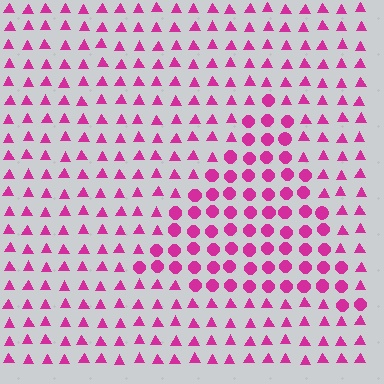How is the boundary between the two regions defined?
The boundary is defined by a change in element shape: circles inside vs. triangles outside. All elements share the same color and spacing.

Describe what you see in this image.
The image is filled with small magenta elements arranged in a uniform grid. A triangle-shaped region contains circles, while the surrounding area contains triangles. The boundary is defined purely by the change in element shape.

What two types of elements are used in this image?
The image uses circles inside the triangle region and triangles outside it.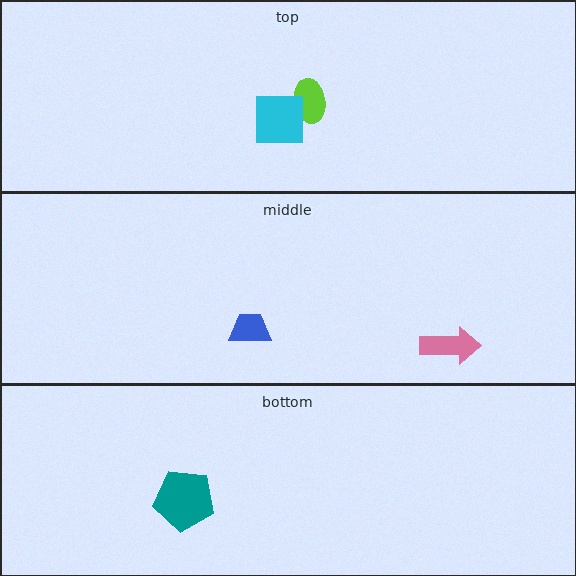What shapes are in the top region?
The lime ellipse, the cyan square.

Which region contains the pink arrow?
The middle region.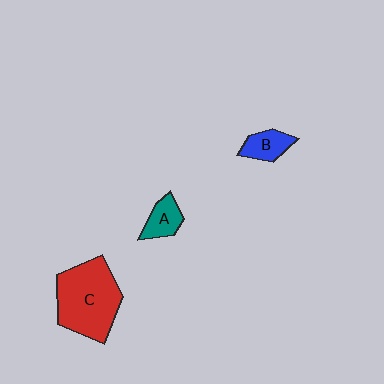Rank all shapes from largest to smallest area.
From largest to smallest: C (red), B (blue), A (teal).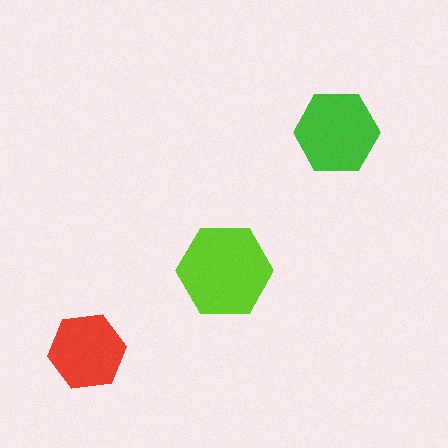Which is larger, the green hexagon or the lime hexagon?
The lime one.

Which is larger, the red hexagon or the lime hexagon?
The lime one.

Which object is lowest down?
The red hexagon is bottommost.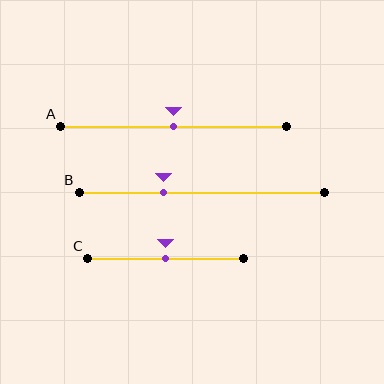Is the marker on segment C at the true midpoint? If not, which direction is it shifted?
Yes, the marker on segment C is at the true midpoint.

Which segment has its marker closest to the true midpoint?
Segment A has its marker closest to the true midpoint.